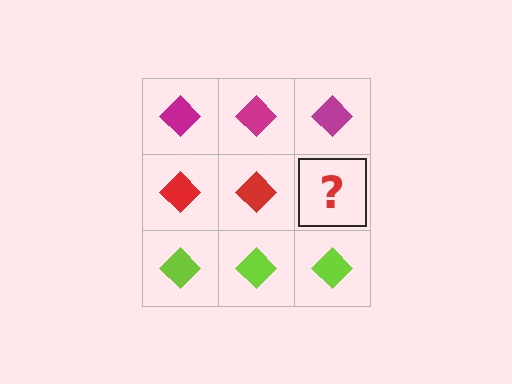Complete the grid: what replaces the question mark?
The question mark should be replaced with a red diamond.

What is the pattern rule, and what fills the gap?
The rule is that each row has a consistent color. The gap should be filled with a red diamond.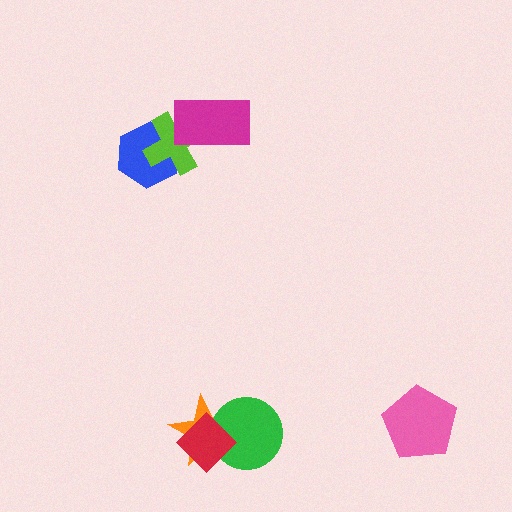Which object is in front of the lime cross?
The magenta rectangle is in front of the lime cross.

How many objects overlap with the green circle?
2 objects overlap with the green circle.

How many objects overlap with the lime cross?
2 objects overlap with the lime cross.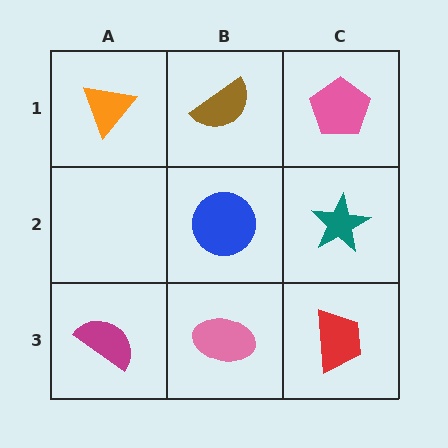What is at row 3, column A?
A magenta semicircle.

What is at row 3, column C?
A red trapezoid.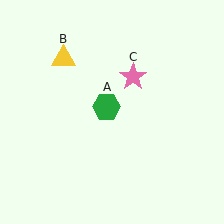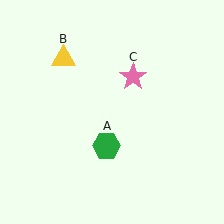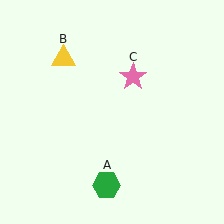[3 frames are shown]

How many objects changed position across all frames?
1 object changed position: green hexagon (object A).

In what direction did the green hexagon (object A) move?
The green hexagon (object A) moved down.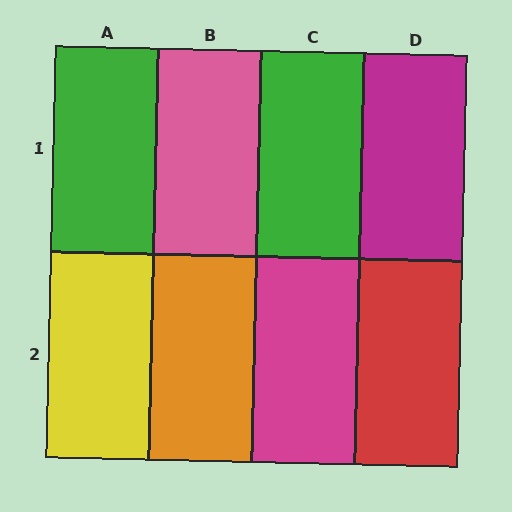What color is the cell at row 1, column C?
Green.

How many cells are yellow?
1 cell is yellow.